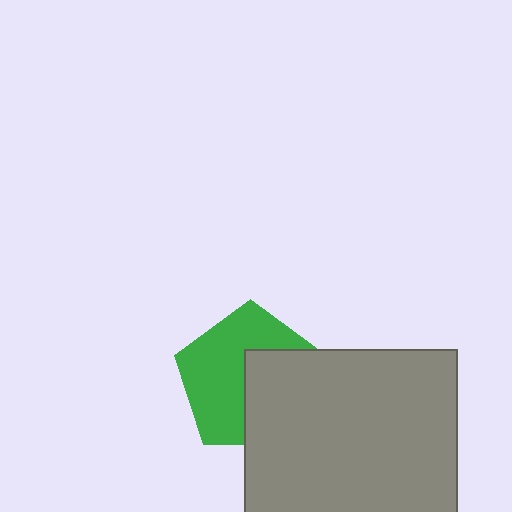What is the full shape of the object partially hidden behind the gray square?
The partially hidden object is a green pentagon.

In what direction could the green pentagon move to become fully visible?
The green pentagon could move toward the upper-left. That would shift it out from behind the gray square entirely.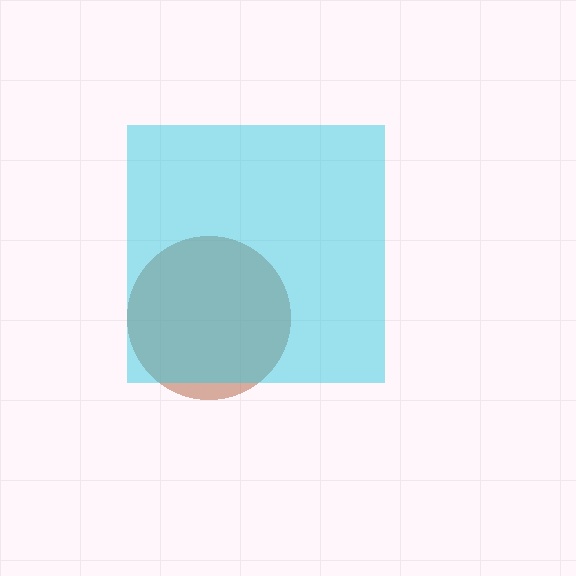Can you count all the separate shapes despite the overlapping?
Yes, there are 2 separate shapes.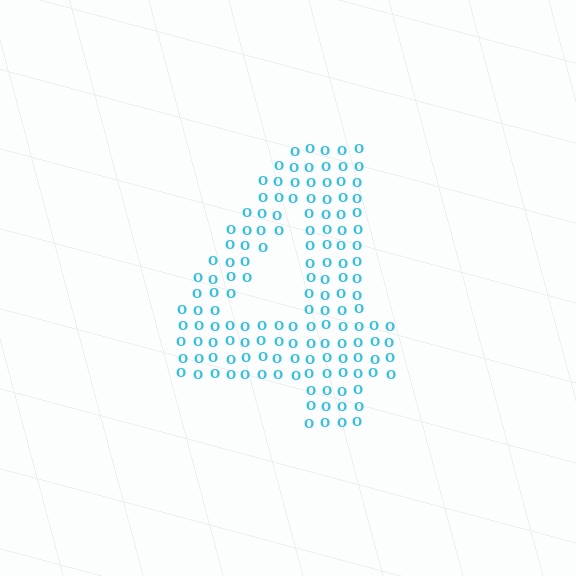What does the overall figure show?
The overall figure shows the digit 4.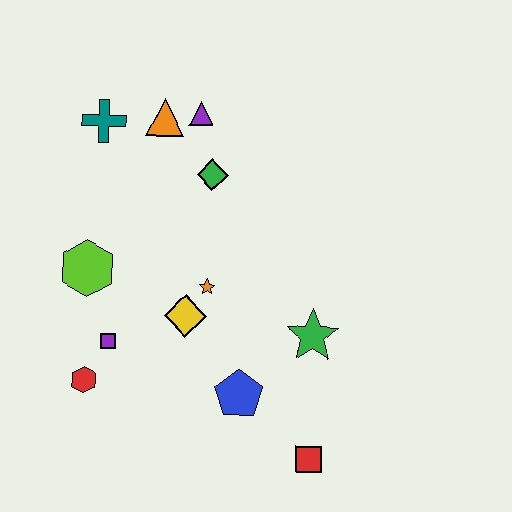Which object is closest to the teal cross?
The orange triangle is closest to the teal cross.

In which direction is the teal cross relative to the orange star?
The teal cross is above the orange star.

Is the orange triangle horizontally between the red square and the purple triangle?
No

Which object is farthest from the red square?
The teal cross is farthest from the red square.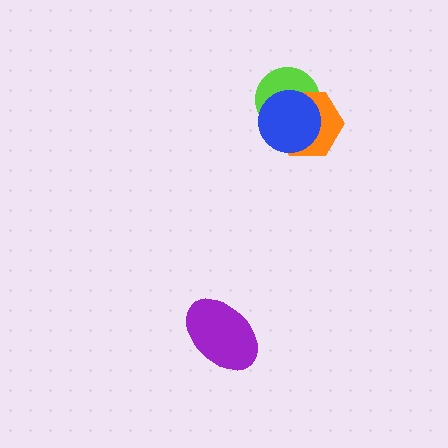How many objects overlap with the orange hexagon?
2 objects overlap with the orange hexagon.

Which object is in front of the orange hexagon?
The blue circle is in front of the orange hexagon.